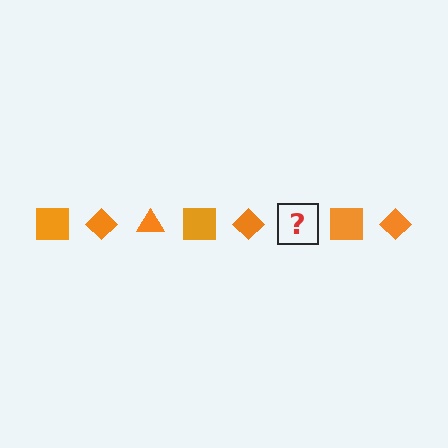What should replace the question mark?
The question mark should be replaced with an orange triangle.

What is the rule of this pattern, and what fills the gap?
The rule is that the pattern cycles through square, diamond, triangle shapes in orange. The gap should be filled with an orange triangle.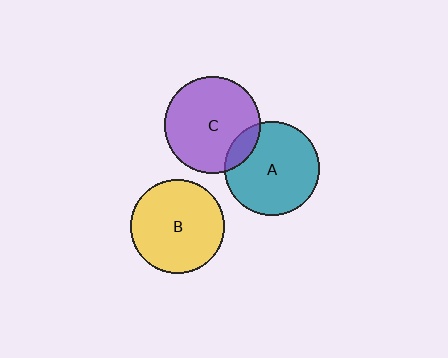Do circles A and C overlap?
Yes.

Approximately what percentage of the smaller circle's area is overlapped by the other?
Approximately 15%.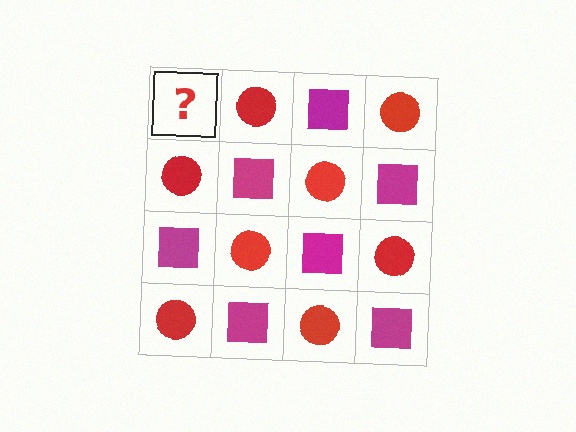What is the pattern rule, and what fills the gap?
The rule is that it alternates magenta square and red circle in a checkerboard pattern. The gap should be filled with a magenta square.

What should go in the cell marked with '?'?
The missing cell should contain a magenta square.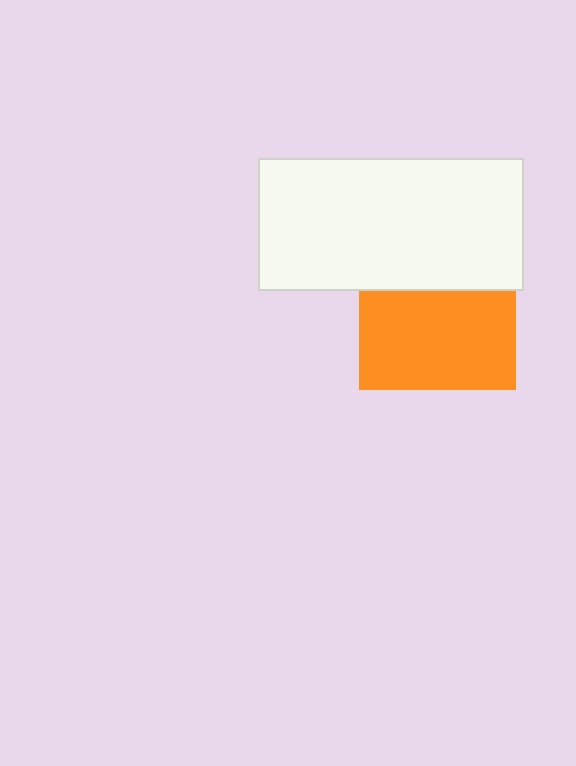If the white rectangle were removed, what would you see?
You would see the complete orange square.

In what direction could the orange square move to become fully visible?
The orange square could move down. That would shift it out from behind the white rectangle entirely.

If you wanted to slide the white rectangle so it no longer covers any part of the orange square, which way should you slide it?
Slide it up — that is the most direct way to separate the two shapes.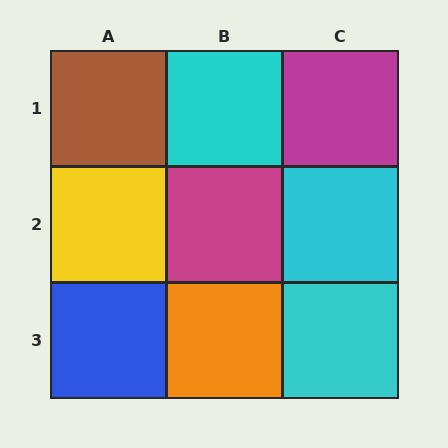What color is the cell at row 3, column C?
Cyan.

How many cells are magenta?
2 cells are magenta.